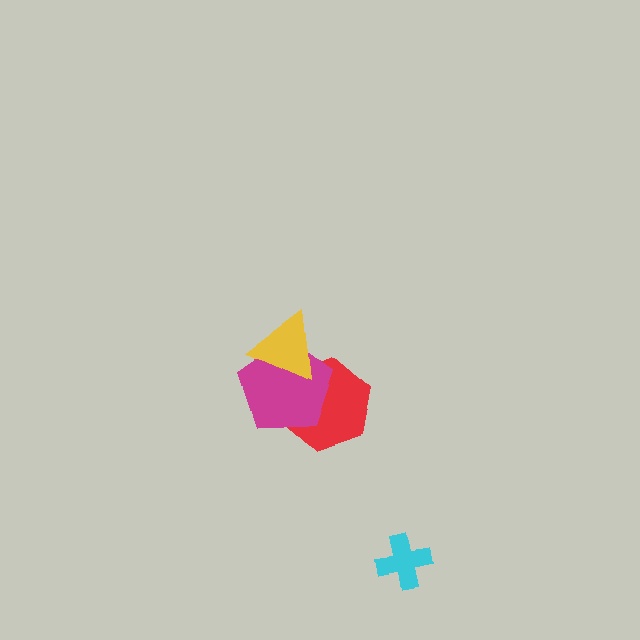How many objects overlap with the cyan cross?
0 objects overlap with the cyan cross.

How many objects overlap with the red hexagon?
2 objects overlap with the red hexagon.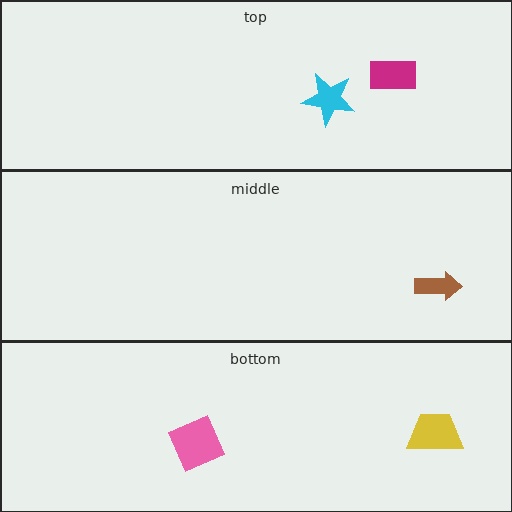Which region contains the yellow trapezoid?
The bottom region.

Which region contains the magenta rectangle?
The top region.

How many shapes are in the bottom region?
2.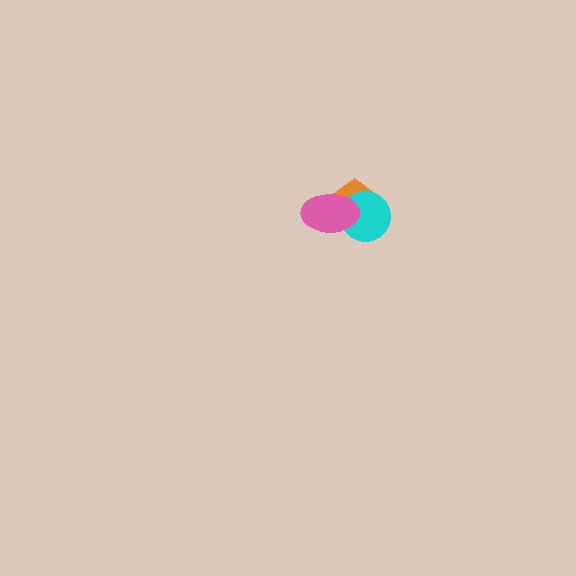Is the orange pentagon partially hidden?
Yes, it is partially covered by another shape.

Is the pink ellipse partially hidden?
No, no other shape covers it.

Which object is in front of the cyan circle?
The pink ellipse is in front of the cyan circle.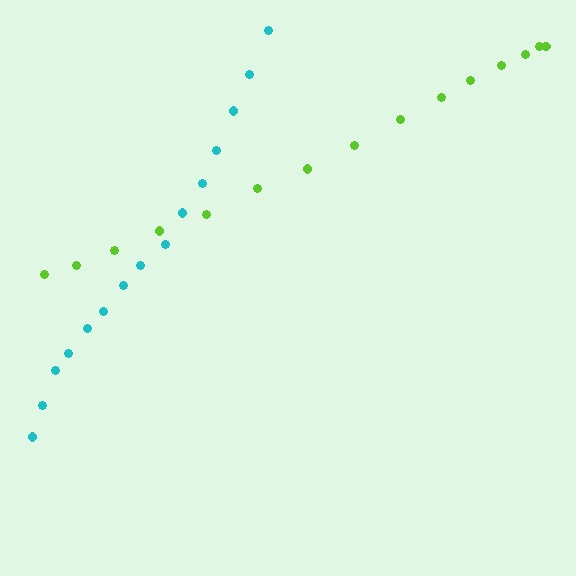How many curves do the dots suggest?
There are 2 distinct paths.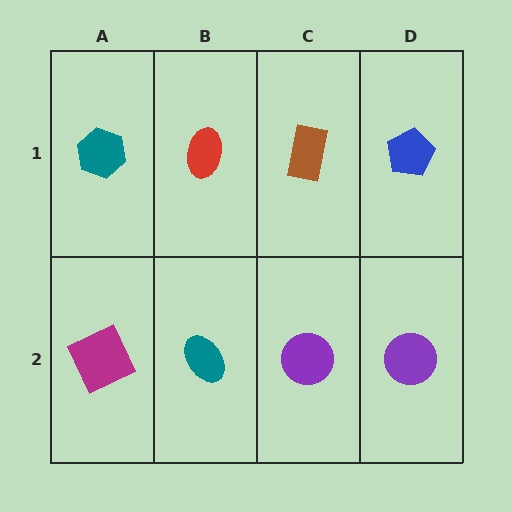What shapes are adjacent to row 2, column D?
A blue pentagon (row 1, column D), a purple circle (row 2, column C).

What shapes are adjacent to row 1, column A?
A magenta square (row 2, column A), a red ellipse (row 1, column B).